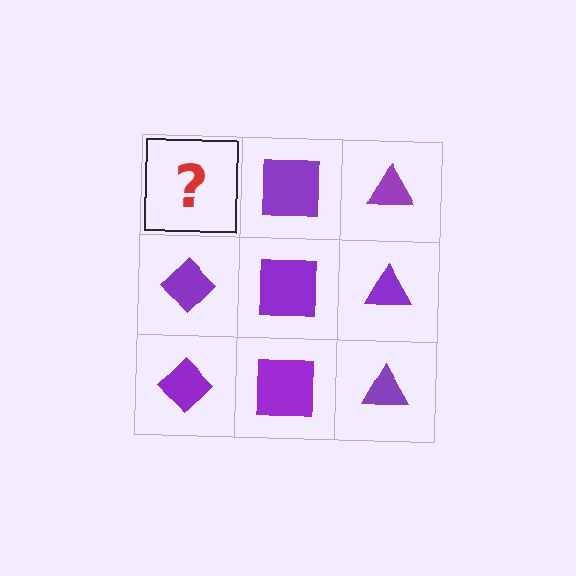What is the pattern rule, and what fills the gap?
The rule is that each column has a consistent shape. The gap should be filled with a purple diamond.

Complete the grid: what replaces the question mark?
The question mark should be replaced with a purple diamond.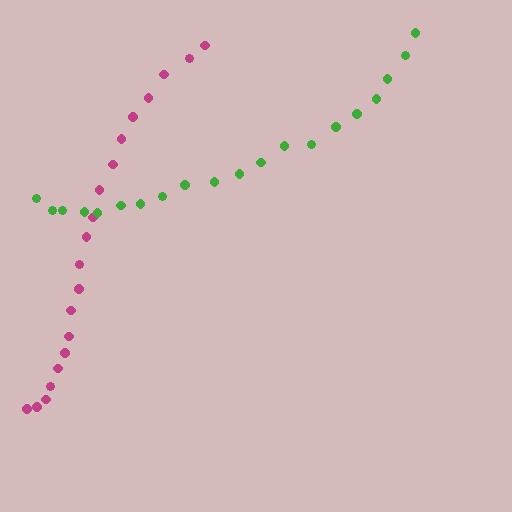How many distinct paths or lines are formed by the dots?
There are 2 distinct paths.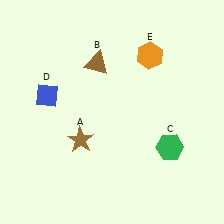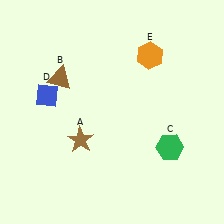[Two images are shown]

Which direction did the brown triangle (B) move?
The brown triangle (B) moved left.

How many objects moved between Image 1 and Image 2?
1 object moved between the two images.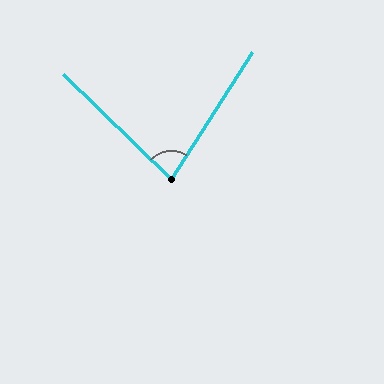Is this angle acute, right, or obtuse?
It is acute.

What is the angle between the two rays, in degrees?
Approximately 78 degrees.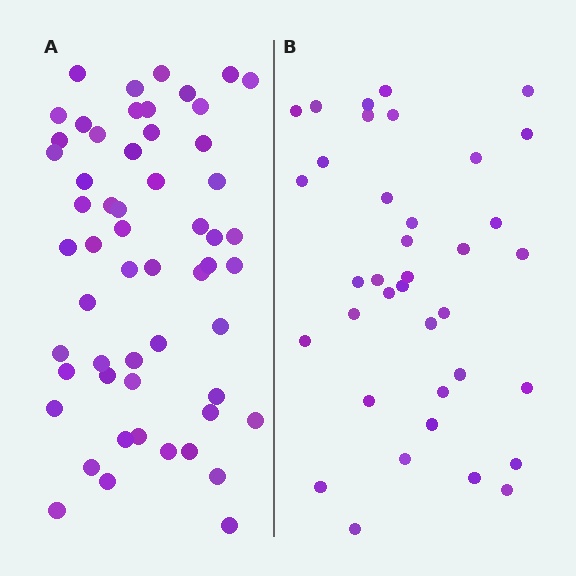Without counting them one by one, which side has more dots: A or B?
Region A (the left region) has more dots.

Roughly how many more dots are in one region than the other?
Region A has approximately 20 more dots than region B.